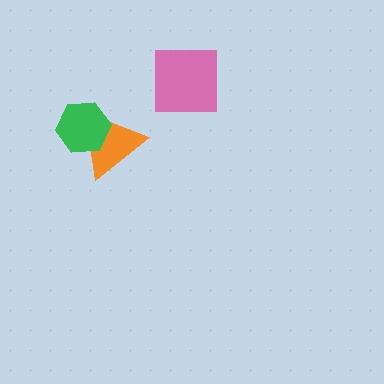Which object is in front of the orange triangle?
The green hexagon is in front of the orange triangle.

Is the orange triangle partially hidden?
Yes, it is partially covered by another shape.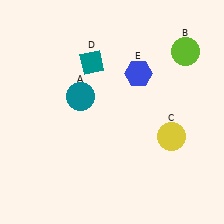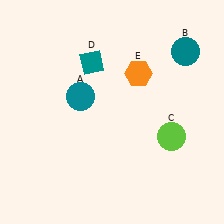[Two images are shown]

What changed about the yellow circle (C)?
In Image 1, C is yellow. In Image 2, it changed to lime.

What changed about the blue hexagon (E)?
In Image 1, E is blue. In Image 2, it changed to orange.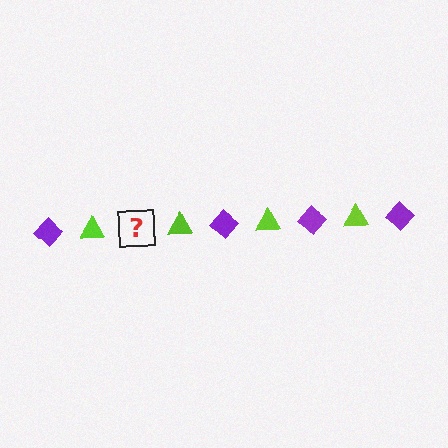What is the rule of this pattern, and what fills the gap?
The rule is that the pattern alternates between purple diamond and lime triangle. The gap should be filled with a purple diamond.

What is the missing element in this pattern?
The missing element is a purple diamond.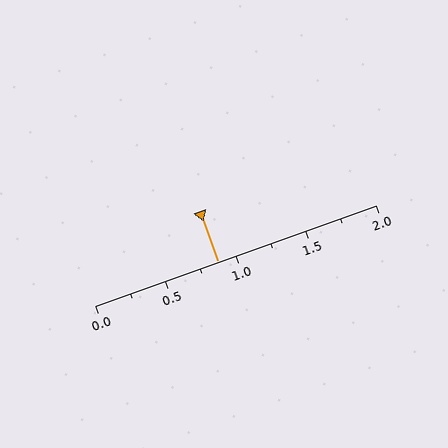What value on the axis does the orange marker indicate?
The marker indicates approximately 0.88.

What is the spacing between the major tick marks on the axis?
The major ticks are spaced 0.5 apart.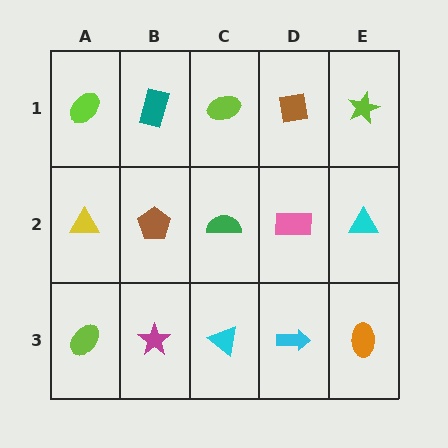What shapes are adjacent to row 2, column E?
A lime star (row 1, column E), an orange ellipse (row 3, column E), a pink rectangle (row 2, column D).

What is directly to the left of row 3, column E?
A cyan arrow.